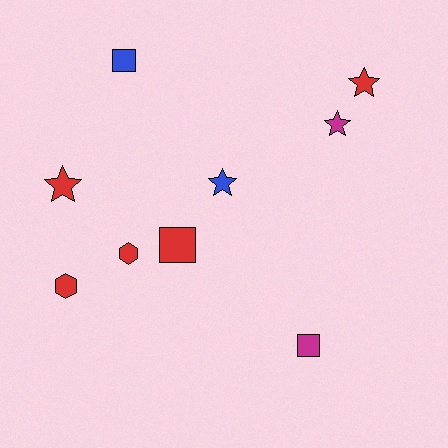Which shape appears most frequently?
Star, with 4 objects.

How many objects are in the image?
There are 9 objects.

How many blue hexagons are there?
There are no blue hexagons.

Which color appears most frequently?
Red, with 5 objects.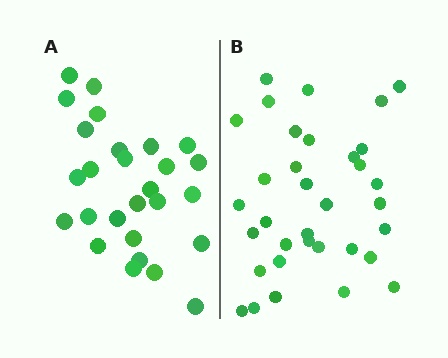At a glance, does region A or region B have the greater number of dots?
Region B (the right region) has more dots.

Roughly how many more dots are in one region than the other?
Region B has roughly 8 or so more dots than region A.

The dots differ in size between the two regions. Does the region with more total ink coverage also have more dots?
No. Region A has more total ink coverage because its dots are larger, but region B actually contains more individual dots. Total area can be misleading — the number of items is what matters here.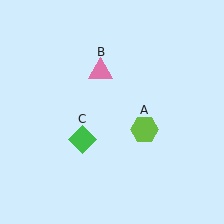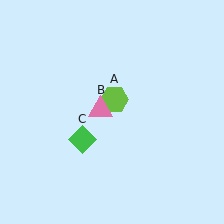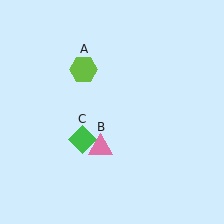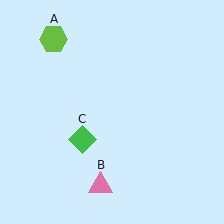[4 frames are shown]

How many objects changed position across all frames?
2 objects changed position: lime hexagon (object A), pink triangle (object B).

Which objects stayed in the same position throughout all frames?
Green diamond (object C) remained stationary.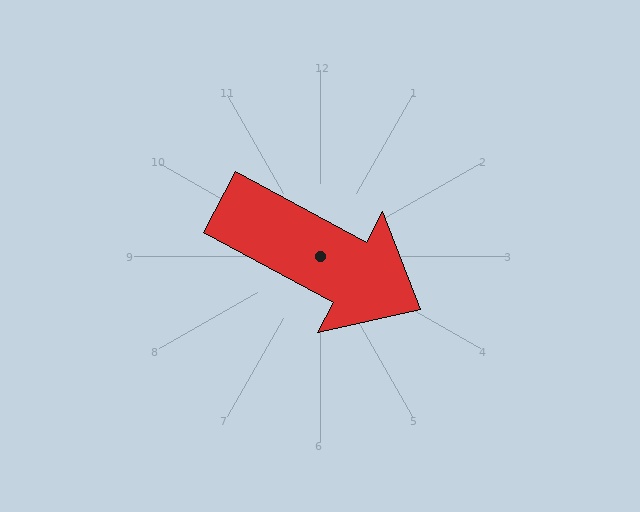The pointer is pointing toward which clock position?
Roughly 4 o'clock.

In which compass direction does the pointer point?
Southeast.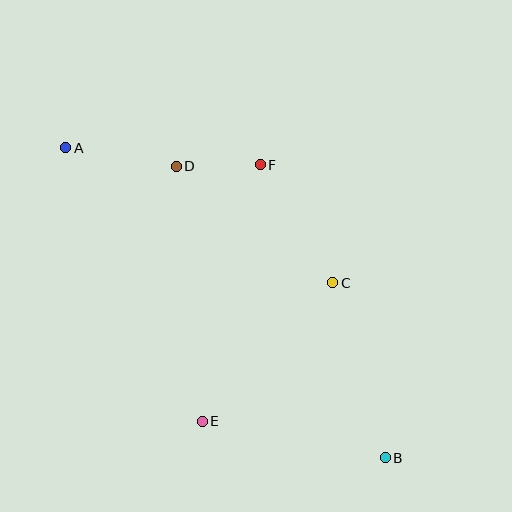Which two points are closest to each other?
Points D and F are closest to each other.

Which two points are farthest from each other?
Points A and B are farthest from each other.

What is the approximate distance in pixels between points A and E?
The distance between A and E is approximately 305 pixels.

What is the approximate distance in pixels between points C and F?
The distance between C and F is approximately 139 pixels.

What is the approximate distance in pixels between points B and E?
The distance between B and E is approximately 187 pixels.